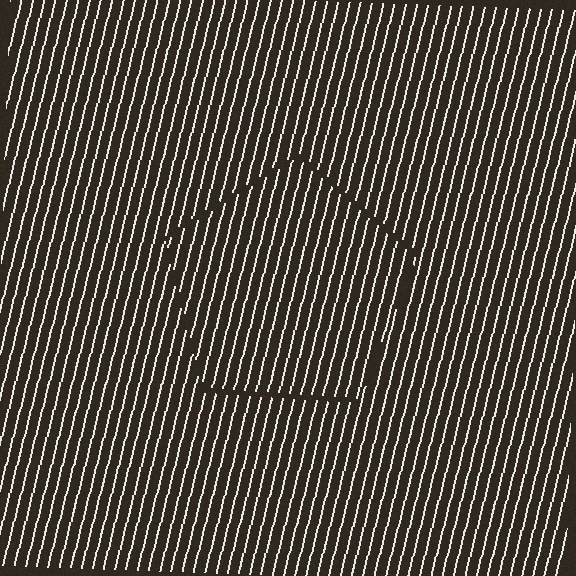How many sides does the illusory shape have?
5 sides — the line-ends trace a pentagon.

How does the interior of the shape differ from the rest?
The interior of the shape contains the same grating, shifted by half a period — the contour is defined by the phase discontinuity where line-ends from the inner and outer gratings abut.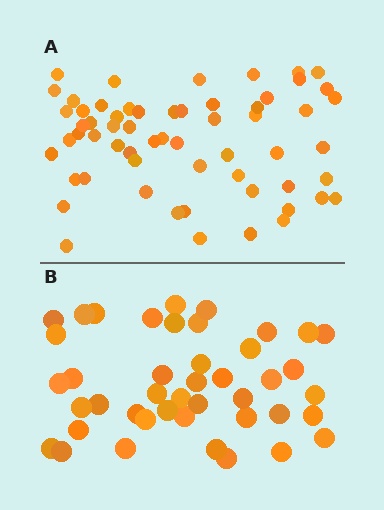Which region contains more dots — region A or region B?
Region A (the top region) has more dots.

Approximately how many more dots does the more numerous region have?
Region A has approximately 15 more dots than region B.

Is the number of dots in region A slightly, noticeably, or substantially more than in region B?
Region A has noticeably more, but not dramatically so. The ratio is roughly 1.4 to 1.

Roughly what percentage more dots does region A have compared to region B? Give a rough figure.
About 40% more.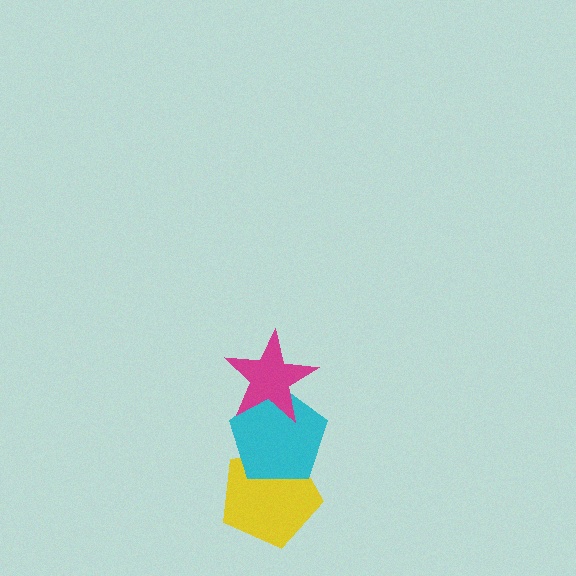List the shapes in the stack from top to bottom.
From top to bottom: the magenta star, the cyan pentagon, the yellow pentagon.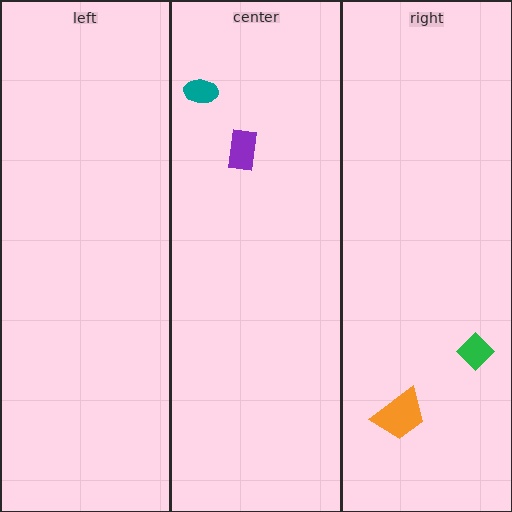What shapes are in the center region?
The teal ellipse, the purple rectangle.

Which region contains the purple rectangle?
The center region.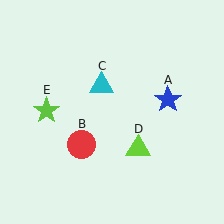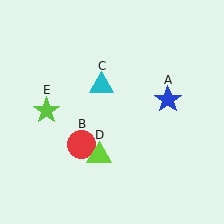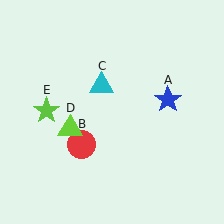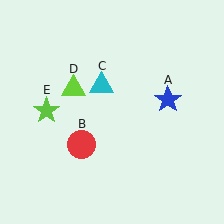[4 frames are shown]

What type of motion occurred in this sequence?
The lime triangle (object D) rotated clockwise around the center of the scene.